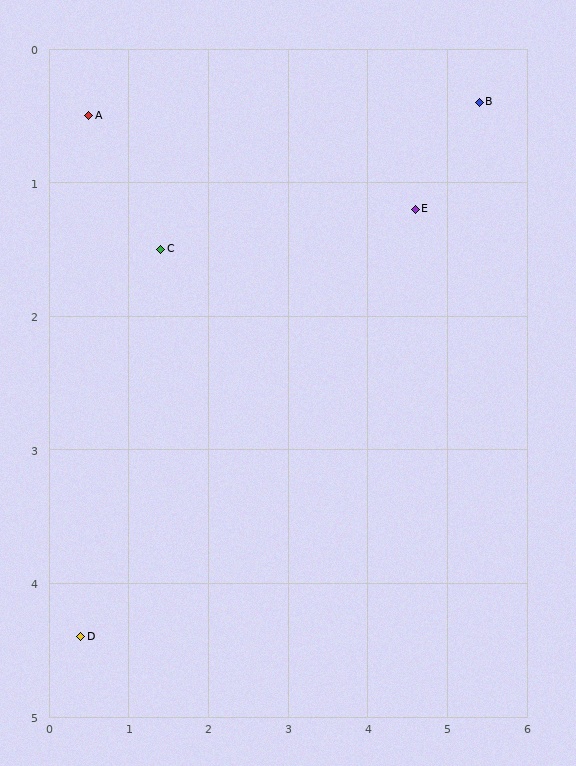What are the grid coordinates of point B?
Point B is at approximately (5.4, 0.4).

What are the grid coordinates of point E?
Point E is at approximately (4.6, 1.2).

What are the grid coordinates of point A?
Point A is at approximately (0.5, 0.5).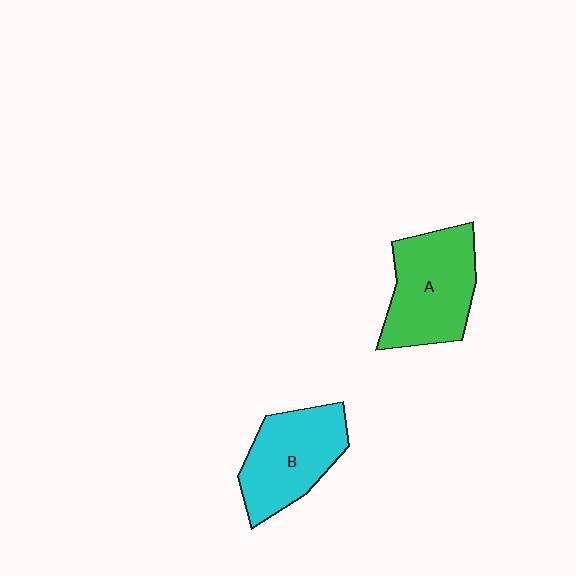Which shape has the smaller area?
Shape B (cyan).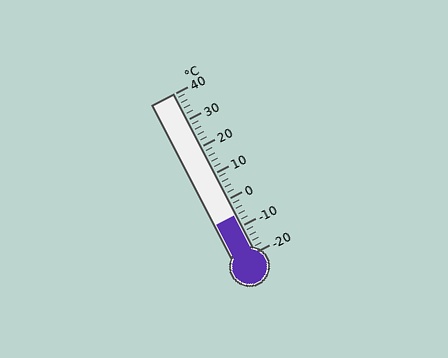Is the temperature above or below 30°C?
The temperature is below 30°C.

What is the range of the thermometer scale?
The thermometer scale ranges from -20°C to 40°C.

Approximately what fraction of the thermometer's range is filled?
The thermometer is filled to approximately 25% of its range.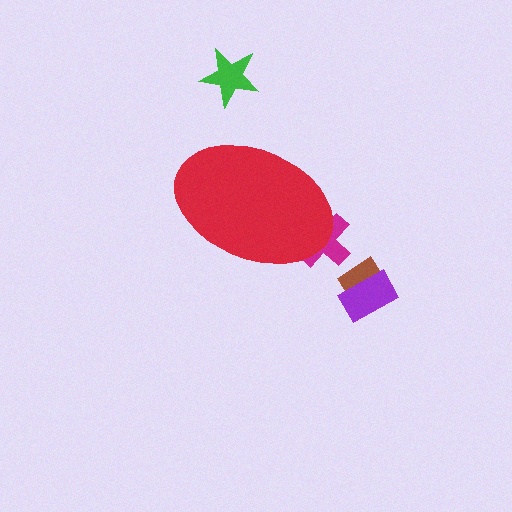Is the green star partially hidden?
No, the green star is fully visible.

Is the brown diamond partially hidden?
No, the brown diamond is fully visible.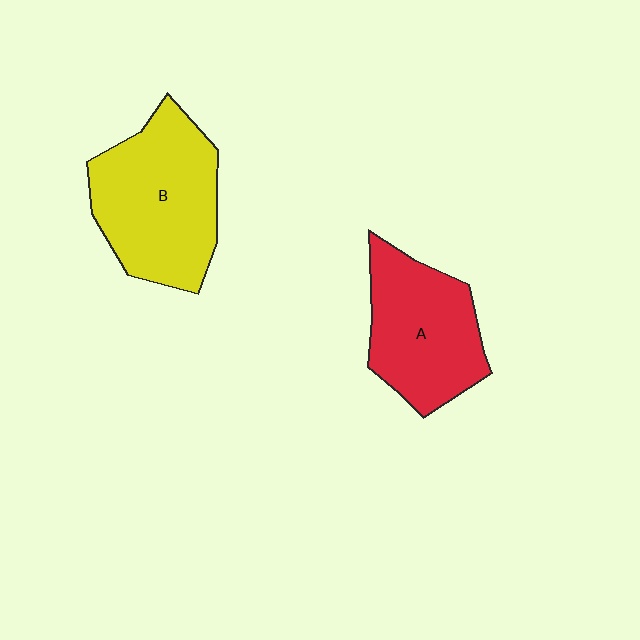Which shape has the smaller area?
Shape A (red).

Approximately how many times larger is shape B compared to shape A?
Approximately 1.2 times.